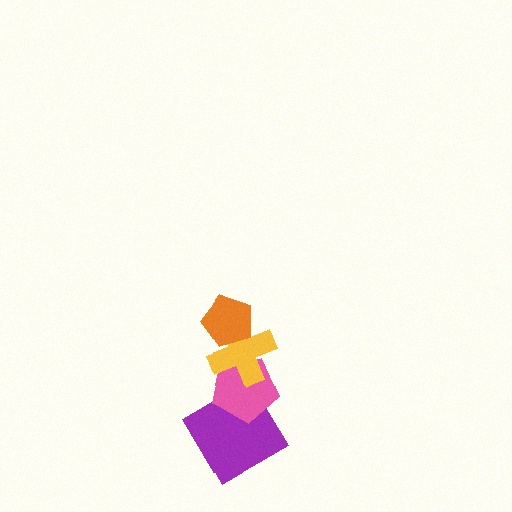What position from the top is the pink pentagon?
The pink pentagon is 3rd from the top.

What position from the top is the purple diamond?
The purple diamond is 4th from the top.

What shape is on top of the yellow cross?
The orange pentagon is on top of the yellow cross.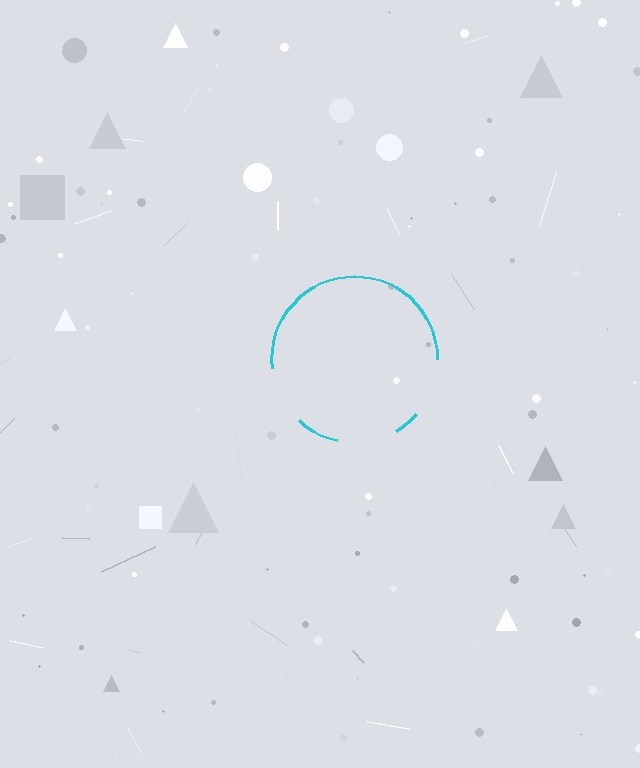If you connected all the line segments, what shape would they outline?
They would outline a circle.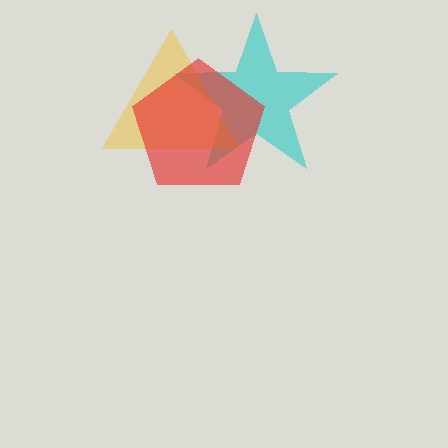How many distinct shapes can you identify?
There are 3 distinct shapes: a cyan star, a yellow triangle, a red pentagon.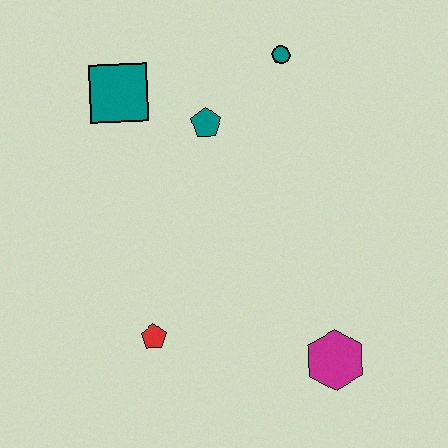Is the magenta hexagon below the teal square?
Yes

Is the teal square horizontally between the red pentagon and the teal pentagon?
No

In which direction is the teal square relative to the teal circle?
The teal square is to the left of the teal circle.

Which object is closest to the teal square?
The teal pentagon is closest to the teal square.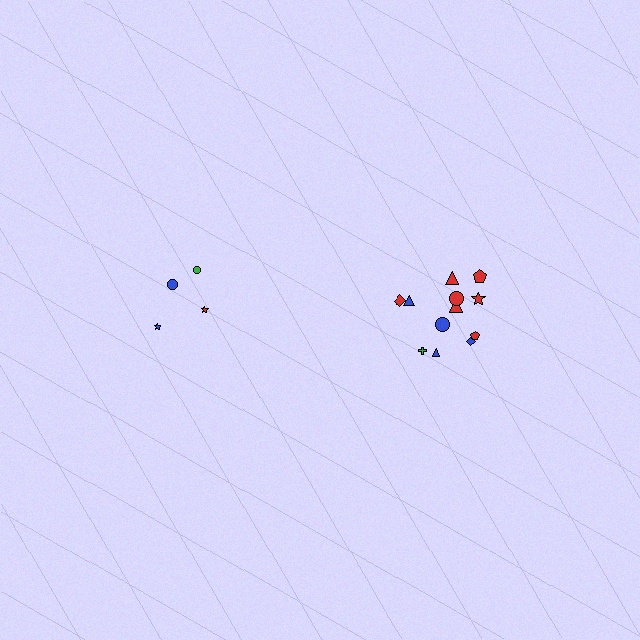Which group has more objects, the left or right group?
The right group.